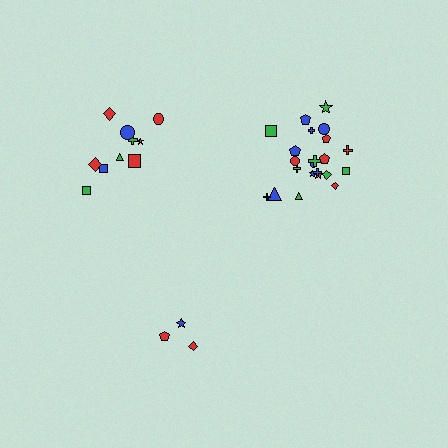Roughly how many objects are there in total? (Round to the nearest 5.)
Roughly 35 objects in total.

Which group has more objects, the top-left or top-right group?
The top-right group.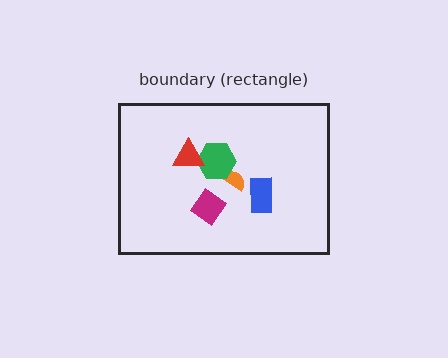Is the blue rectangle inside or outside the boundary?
Inside.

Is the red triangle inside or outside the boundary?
Inside.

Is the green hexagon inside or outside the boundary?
Inside.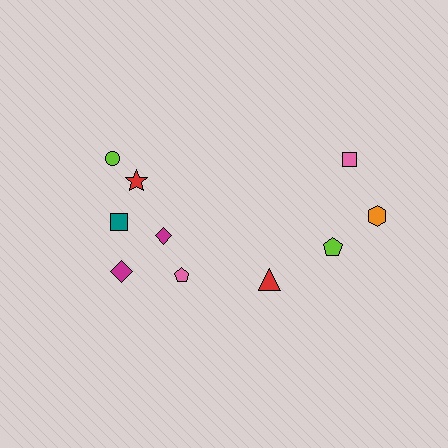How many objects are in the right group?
There are 4 objects.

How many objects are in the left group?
There are 6 objects.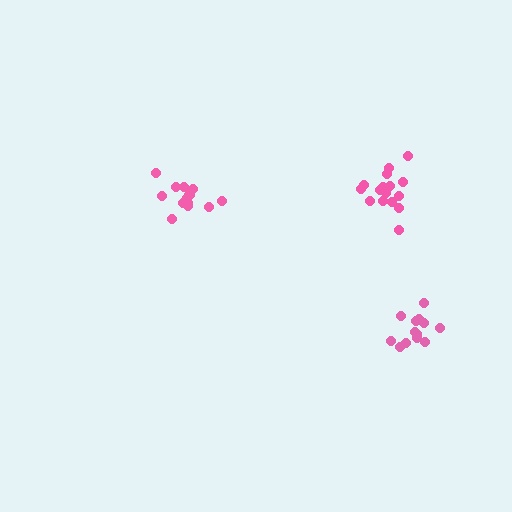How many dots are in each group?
Group 1: 16 dots, Group 2: 14 dots, Group 3: 13 dots (43 total).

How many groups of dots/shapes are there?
There are 3 groups.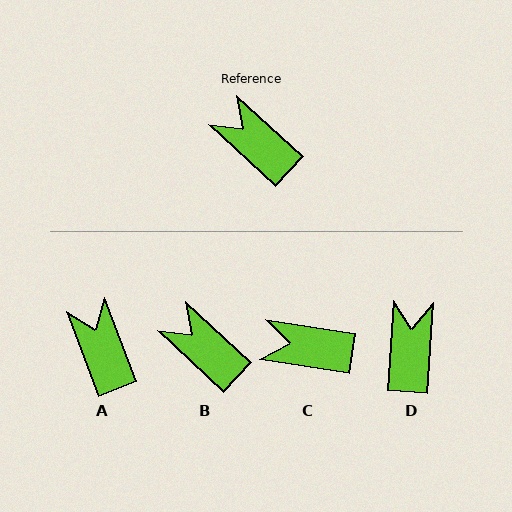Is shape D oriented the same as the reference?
No, it is off by about 51 degrees.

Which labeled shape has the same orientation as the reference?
B.